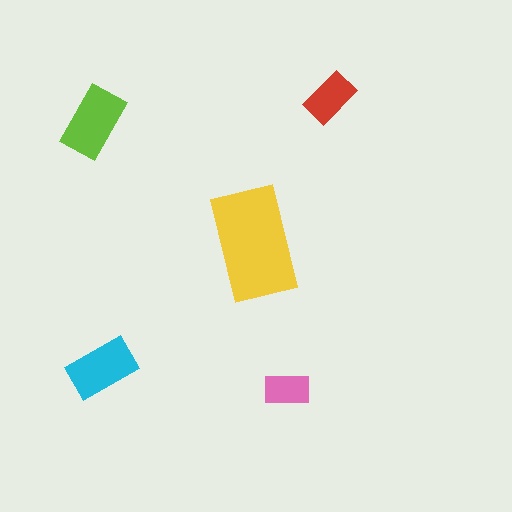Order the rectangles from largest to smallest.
the yellow one, the lime one, the cyan one, the red one, the pink one.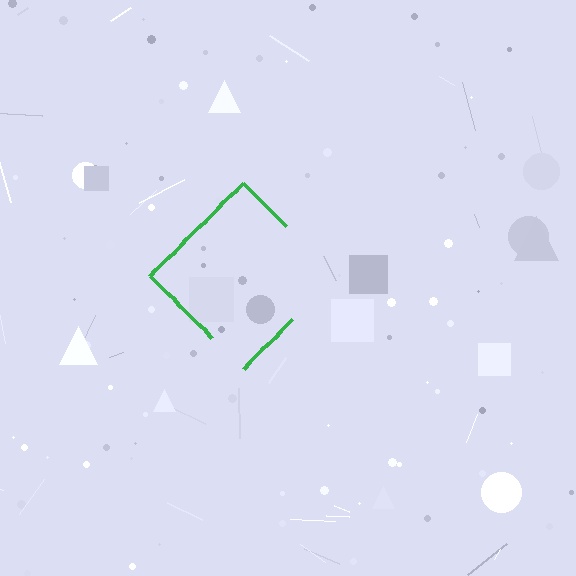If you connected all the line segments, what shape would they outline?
They would outline a diamond.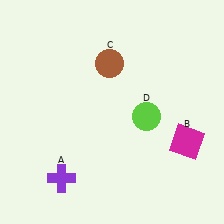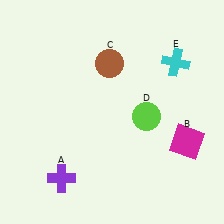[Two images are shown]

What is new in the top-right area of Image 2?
A cyan cross (E) was added in the top-right area of Image 2.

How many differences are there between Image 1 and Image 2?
There is 1 difference between the two images.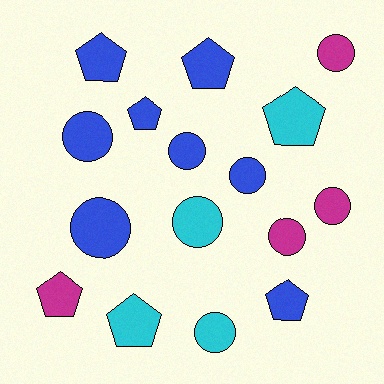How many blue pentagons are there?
There are 4 blue pentagons.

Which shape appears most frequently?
Circle, with 9 objects.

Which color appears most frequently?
Blue, with 8 objects.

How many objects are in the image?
There are 16 objects.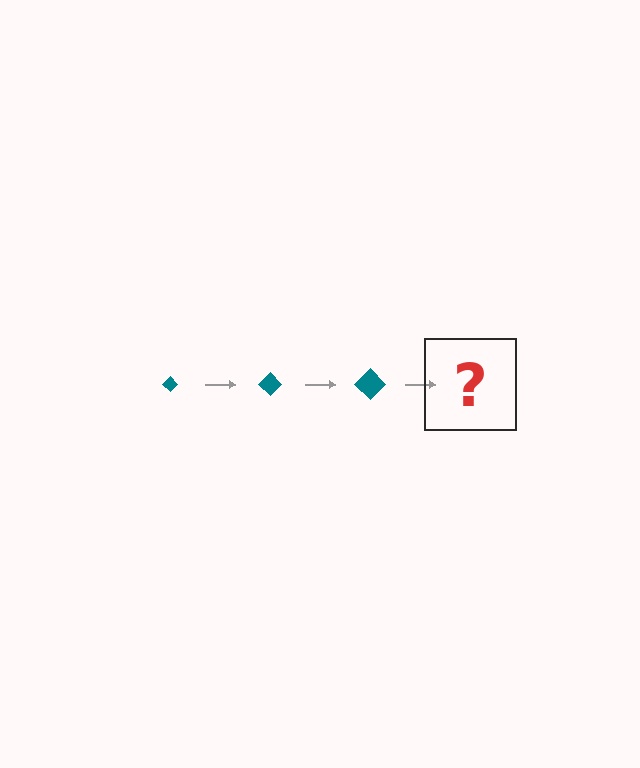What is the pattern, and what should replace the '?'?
The pattern is that the diamond gets progressively larger each step. The '?' should be a teal diamond, larger than the previous one.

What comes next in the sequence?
The next element should be a teal diamond, larger than the previous one.